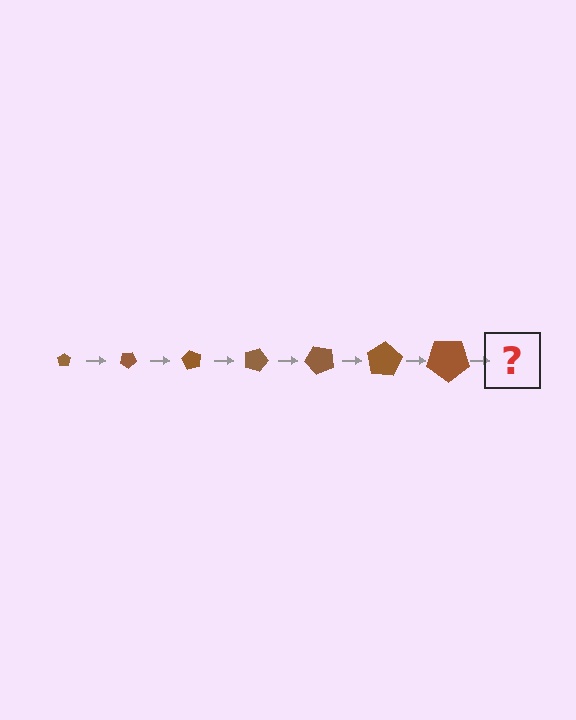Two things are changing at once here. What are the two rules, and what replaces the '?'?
The two rules are that the pentagon grows larger each step and it rotates 30 degrees each step. The '?' should be a pentagon, larger than the previous one and rotated 210 degrees from the start.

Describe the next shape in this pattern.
It should be a pentagon, larger than the previous one and rotated 210 degrees from the start.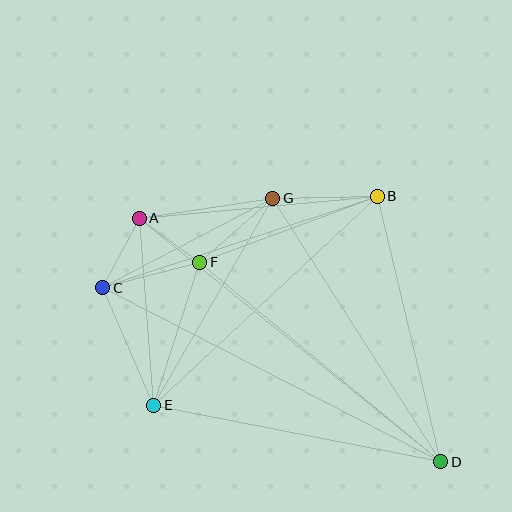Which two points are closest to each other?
Points A and F are closest to each other.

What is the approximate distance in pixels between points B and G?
The distance between B and G is approximately 105 pixels.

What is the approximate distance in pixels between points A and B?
The distance between A and B is approximately 239 pixels.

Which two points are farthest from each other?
Points A and D are farthest from each other.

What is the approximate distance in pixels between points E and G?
The distance between E and G is approximately 238 pixels.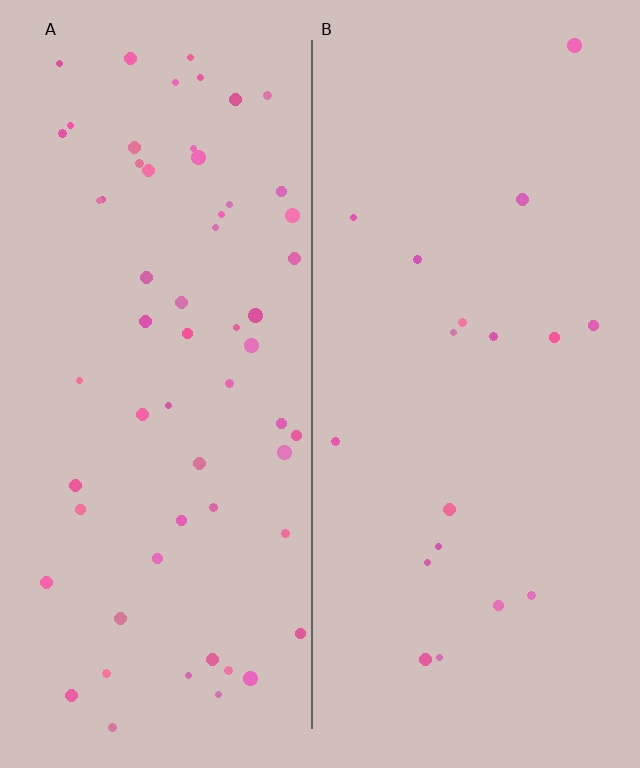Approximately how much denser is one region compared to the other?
Approximately 3.4× — region A over region B.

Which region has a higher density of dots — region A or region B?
A (the left).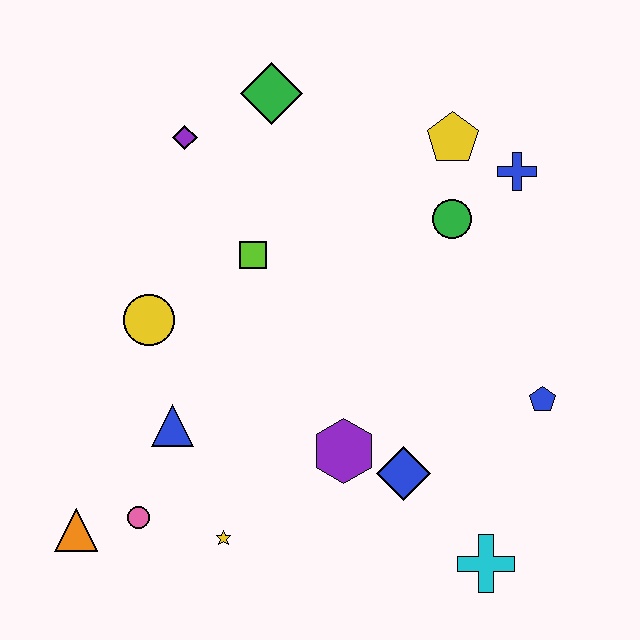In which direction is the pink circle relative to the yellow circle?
The pink circle is below the yellow circle.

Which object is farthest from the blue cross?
The orange triangle is farthest from the blue cross.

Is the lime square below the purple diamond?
Yes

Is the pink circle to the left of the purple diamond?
Yes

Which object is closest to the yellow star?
The pink circle is closest to the yellow star.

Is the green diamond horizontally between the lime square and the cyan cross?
Yes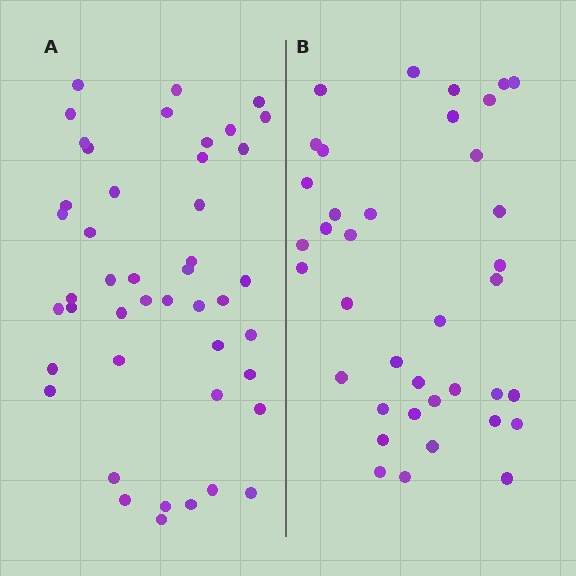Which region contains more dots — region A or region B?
Region A (the left region) has more dots.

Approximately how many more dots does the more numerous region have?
Region A has roughly 8 or so more dots than region B.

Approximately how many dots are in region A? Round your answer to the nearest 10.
About 40 dots. (The exact count is 45, which rounds to 40.)